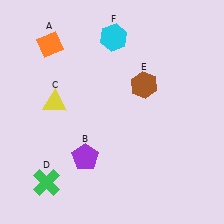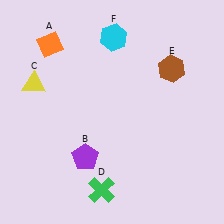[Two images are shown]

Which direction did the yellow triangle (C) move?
The yellow triangle (C) moved left.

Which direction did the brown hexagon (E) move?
The brown hexagon (E) moved right.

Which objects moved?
The objects that moved are: the yellow triangle (C), the green cross (D), the brown hexagon (E).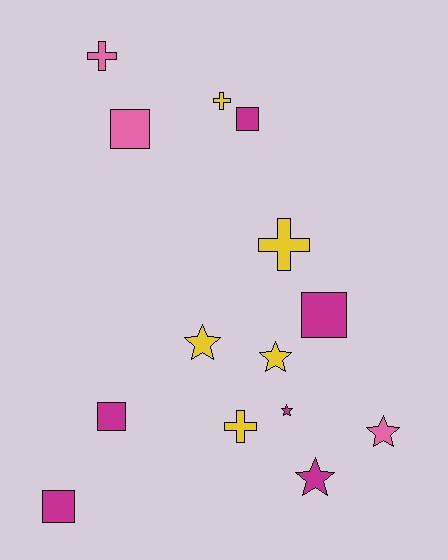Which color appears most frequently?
Magenta, with 6 objects.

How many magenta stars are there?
There are 2 magenta stars.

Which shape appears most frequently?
Star, with 5 objects.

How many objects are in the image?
There are 14 objects.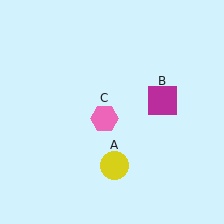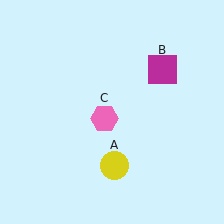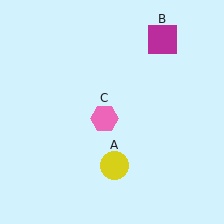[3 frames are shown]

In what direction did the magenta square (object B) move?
The magenta square (object B) moved up.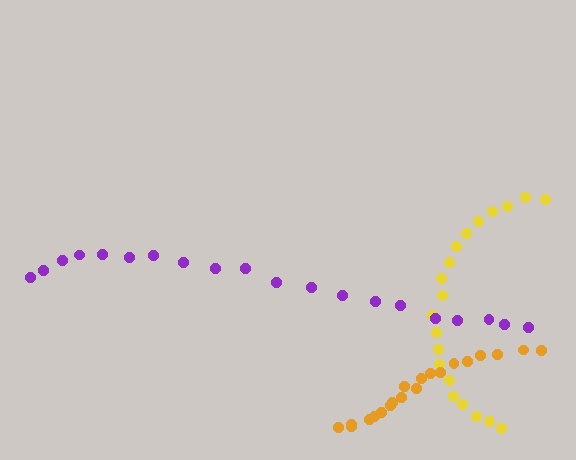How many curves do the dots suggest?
There are 3 distinct paths.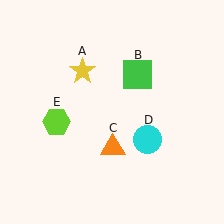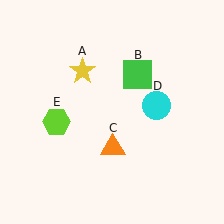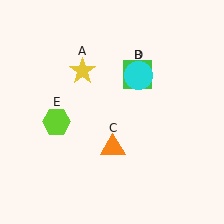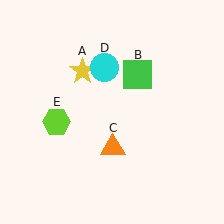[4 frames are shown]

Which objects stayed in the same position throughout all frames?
Yellow star (object A) and green square (object B) and orange triangle (object C) and lime hexagon (object E) remained stationary.